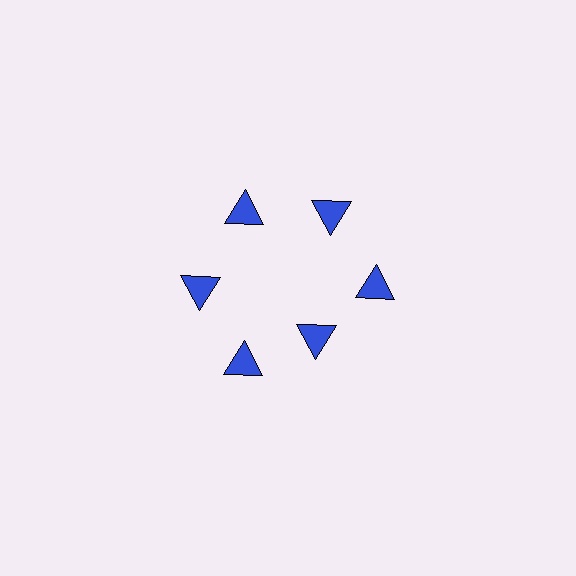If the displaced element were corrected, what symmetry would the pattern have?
It would have 6-fold rotational symmetry — the pattern would map onto itself every 60 degrees.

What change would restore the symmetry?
The symmetry would be restored by moving it outward, back onto the ring so that all 6 triangles sit at equal angles and equal distance from the center.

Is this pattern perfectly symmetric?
No. The 6 blue triangles are arranged in a ring, but one element near the 5 o'clock position is pulled inward toward the center, breaking the 6-fold rotational symmetry.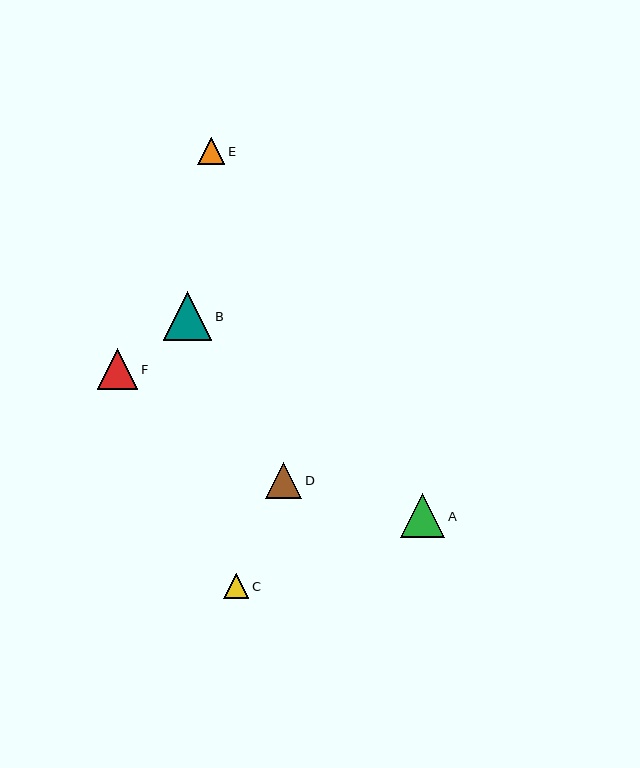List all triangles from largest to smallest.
From largest to smallest: B, A, F, D, E, C.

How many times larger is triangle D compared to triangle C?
Triangle D is approximately 1.4 times the size of triangle C.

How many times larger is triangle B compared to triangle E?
Triangle B is approximately 1.8 times the size of triangle E.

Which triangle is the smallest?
Triangle C is the smallest with a size of approximately 25 pixels.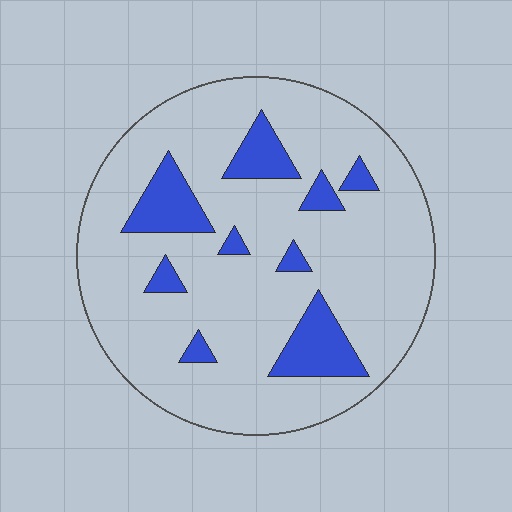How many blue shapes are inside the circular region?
9.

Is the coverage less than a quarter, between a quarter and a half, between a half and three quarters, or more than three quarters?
Less than a quarter.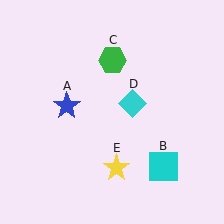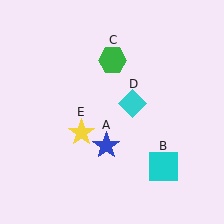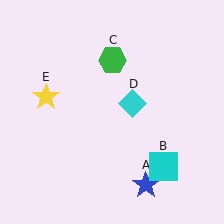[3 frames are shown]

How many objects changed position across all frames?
2 objects changed position: blue star (object A), yellow star (object E).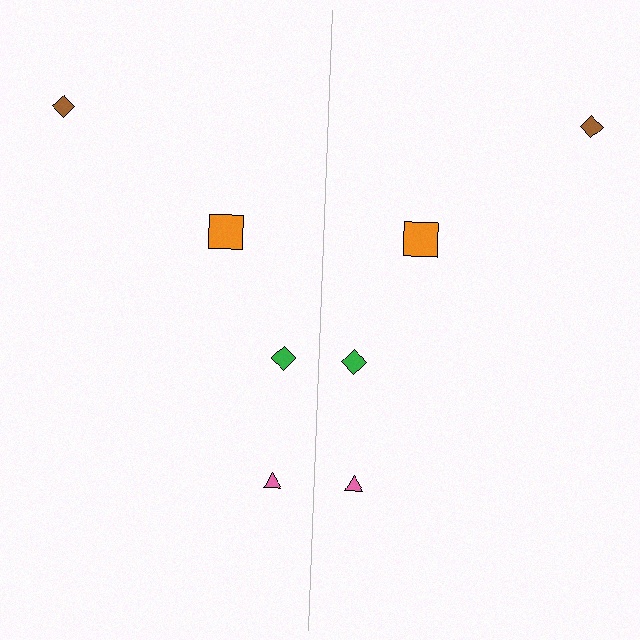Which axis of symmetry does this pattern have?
The pattern has a vertical axis of symmetry running through the center of the image.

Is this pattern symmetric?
Yes, this pattern has bilateral (reflection) symmetry.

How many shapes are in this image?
There are 8 shapes in this image.